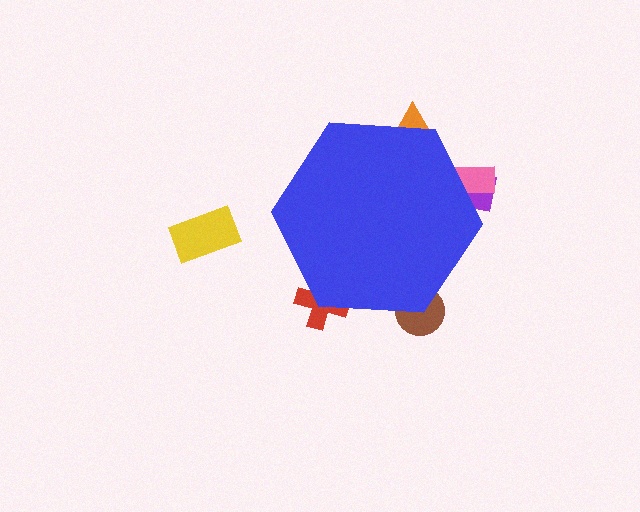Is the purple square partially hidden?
Yes, the purple square is partially hidden behind the blue hexagon.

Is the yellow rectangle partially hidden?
No, the yellow rectangle is fully visible.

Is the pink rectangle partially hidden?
Yes, the pink rectangle is partially hidden behind the blue hexagon.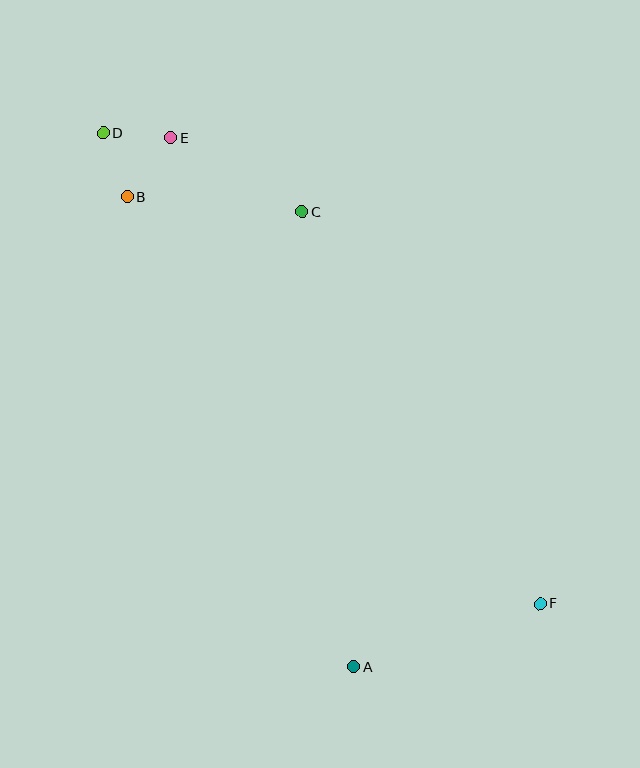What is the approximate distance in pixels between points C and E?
The distance between C and E is approximately 151 pixels.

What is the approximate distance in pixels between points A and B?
The distance between A and B is approximately 522 pixels.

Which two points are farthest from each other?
Points D and F are farthest from each other.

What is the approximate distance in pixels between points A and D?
The distance between A and D is approximately 590 pixels.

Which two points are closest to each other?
Points D and E are closest to each other.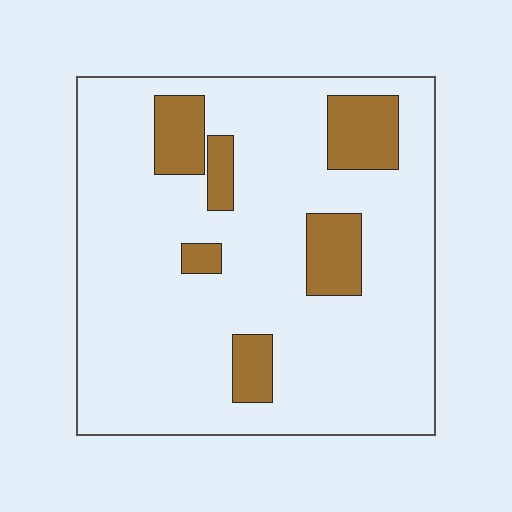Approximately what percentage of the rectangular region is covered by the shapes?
Approximately 15%.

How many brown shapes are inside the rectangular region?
6.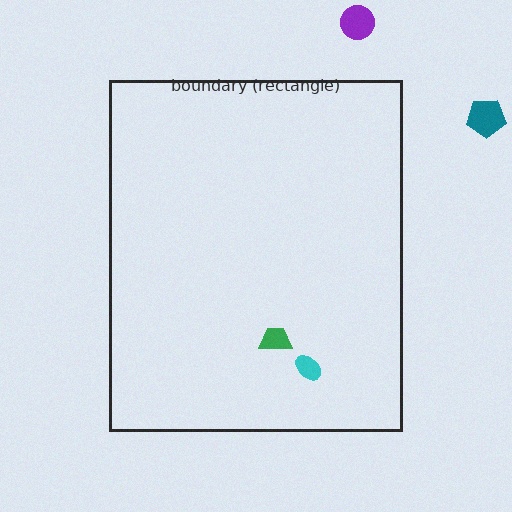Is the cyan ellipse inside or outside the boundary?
Inside.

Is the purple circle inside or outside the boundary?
Outside.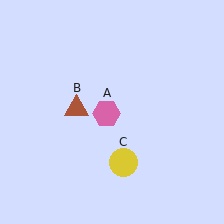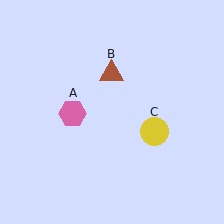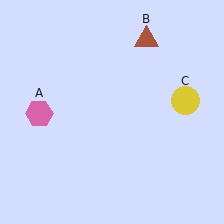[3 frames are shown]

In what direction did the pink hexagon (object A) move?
The pink hexagon (object A) moved left.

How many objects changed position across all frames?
3 objects changed position: pink hexagon (object A), brown triangle (object B), yellow circle (object C).